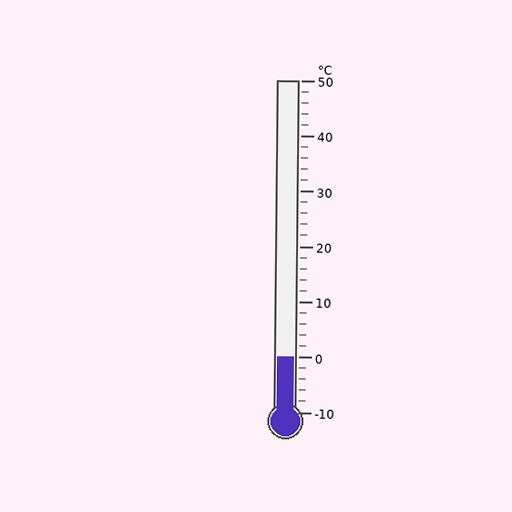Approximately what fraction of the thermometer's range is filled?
The thermometer is filled to approximately 15% of its range.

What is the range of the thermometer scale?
The thermometer scale ranges from -10°C to 50°C.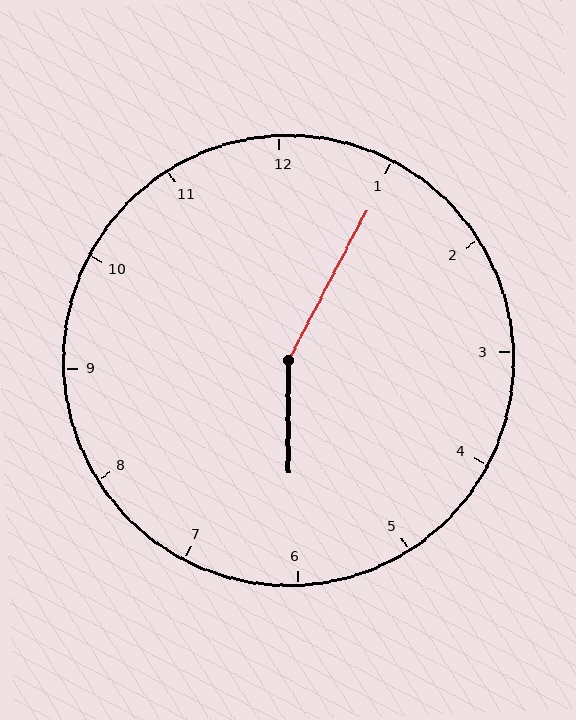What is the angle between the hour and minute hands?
Approximately 152 degrees.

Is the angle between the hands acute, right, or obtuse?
It is obtuse.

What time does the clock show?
6:05.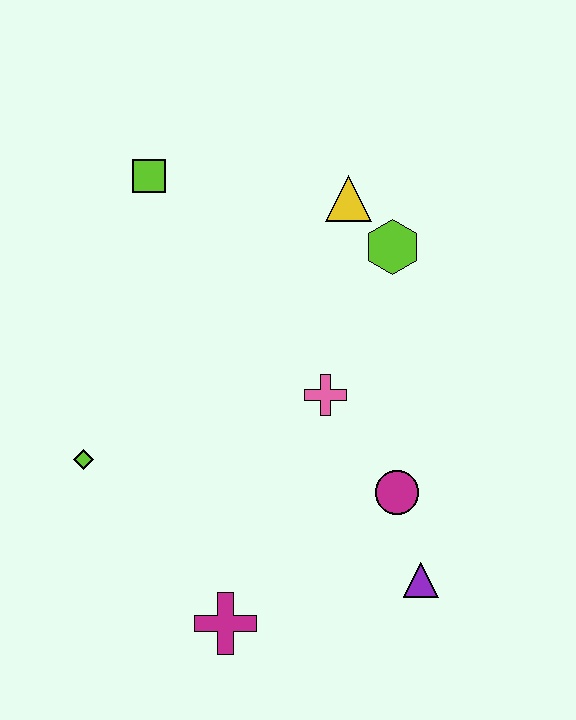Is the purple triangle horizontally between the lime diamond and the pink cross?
No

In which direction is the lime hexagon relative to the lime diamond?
The lime hexagon is to the right of the lime diamond.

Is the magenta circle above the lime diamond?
No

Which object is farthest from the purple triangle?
The lime square is farthest from the purple triangle.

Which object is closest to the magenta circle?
The purple triangle is closest to the magenta circle.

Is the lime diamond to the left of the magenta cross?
Yes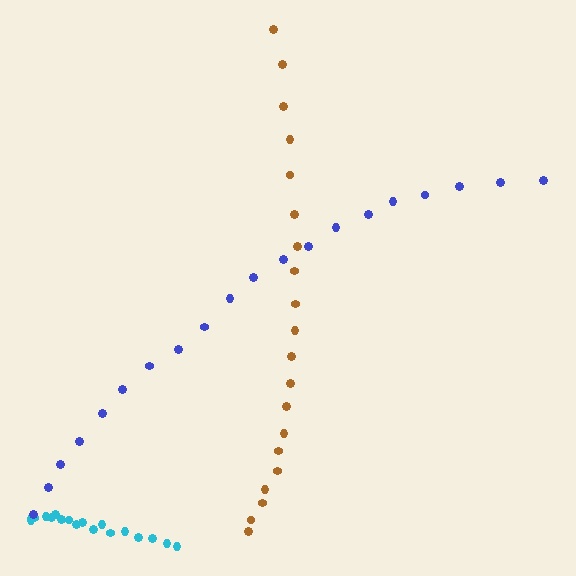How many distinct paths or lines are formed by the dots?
There are 3 distinct paths.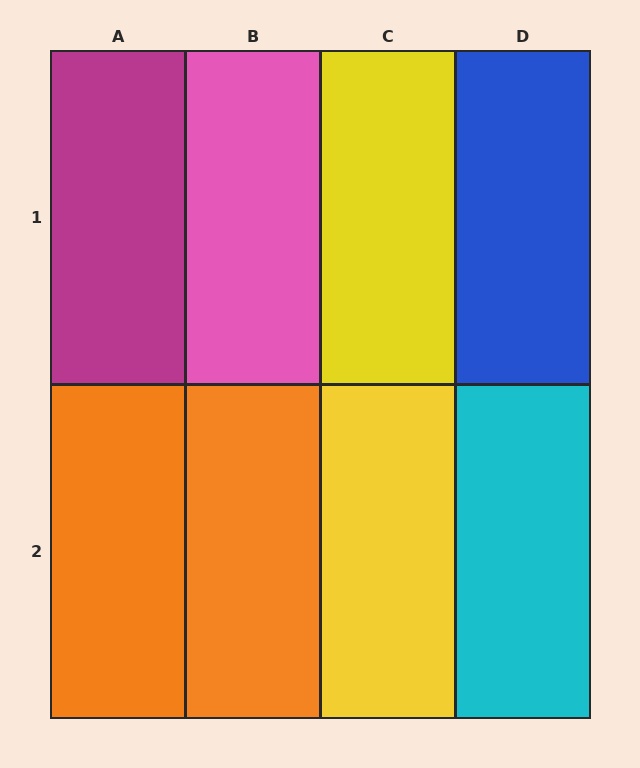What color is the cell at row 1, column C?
Yellow.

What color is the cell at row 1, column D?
Blue.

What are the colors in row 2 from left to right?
Orange, orange, yellow, cyan.